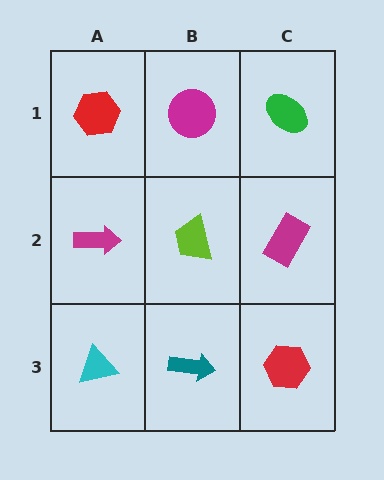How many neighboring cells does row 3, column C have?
2.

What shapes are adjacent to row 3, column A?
A magenta arrow (row 2, column A), a teal arrow (row 3, column B).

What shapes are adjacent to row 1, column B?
A lime trapezoid (row 2, column B), a red hexagon (row 1, column A), a green ellipse (row 1, column C).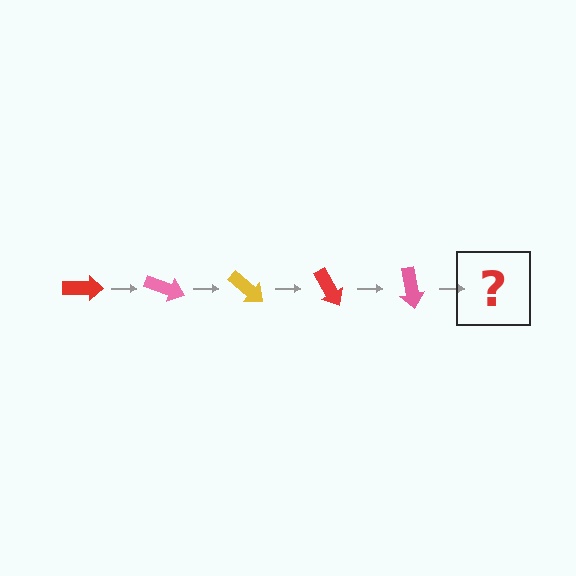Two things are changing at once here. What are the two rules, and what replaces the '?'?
The two rules are that it rotates 20 degrees each step and the color cycles through red, pink, and yellow. The '?' should be a yellow arrow, rotated 100 degrees from the start.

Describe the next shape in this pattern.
It should be a yellow arrow, rotated 100 degrees from the start.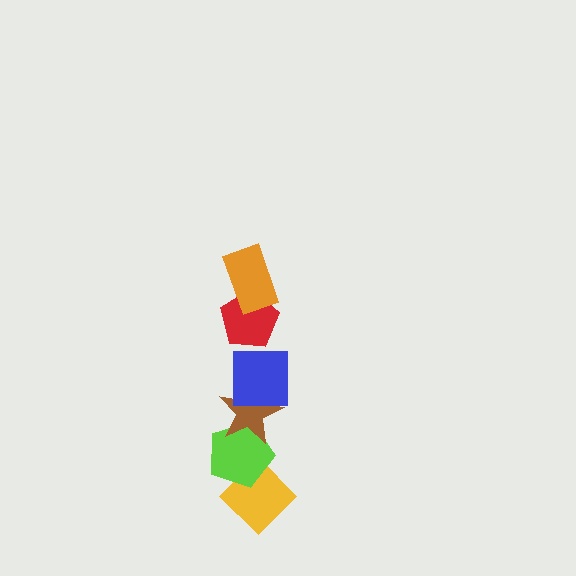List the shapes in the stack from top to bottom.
From top to bottom: the orange rectangle, the red pentagon, the blue square, the brown star, the lime pentagon, the yellow diamond.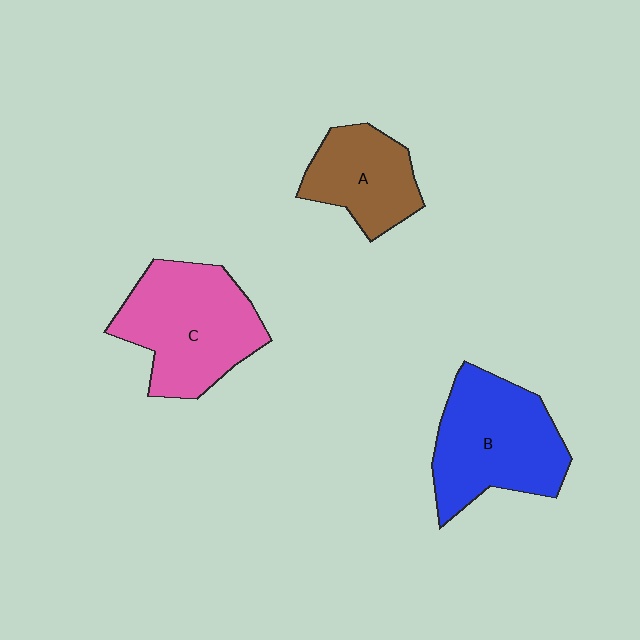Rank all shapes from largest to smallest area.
From largest to smallest: C (pink), B (blue), A (brown).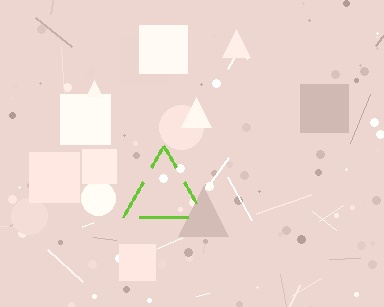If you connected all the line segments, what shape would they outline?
They would outline a triangle.